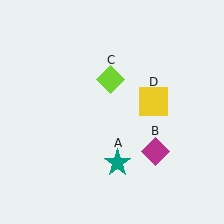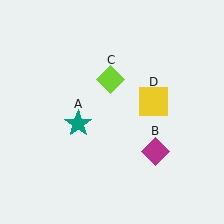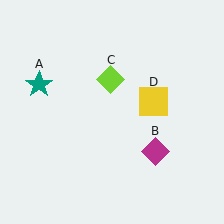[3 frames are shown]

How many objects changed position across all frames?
1 object changed position: teal star (object A).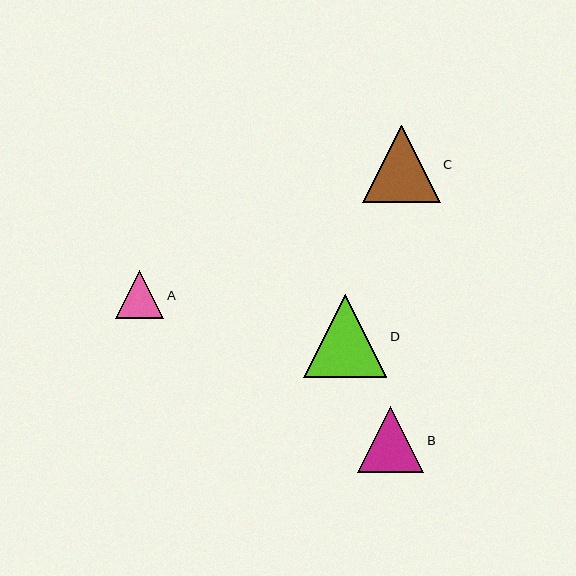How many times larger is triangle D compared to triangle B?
Triangle D is approximately 1.2 times the size of triangle B.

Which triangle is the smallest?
Triangle A is the smallest with a size of approximately 49 pixels.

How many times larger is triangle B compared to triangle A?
Triangle B is approximately 1.4 times the size of triangle A.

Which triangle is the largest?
Triangle D is the largest with a size of approximately 83 pixels.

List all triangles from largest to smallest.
From largest to smallest: D, C, B, A.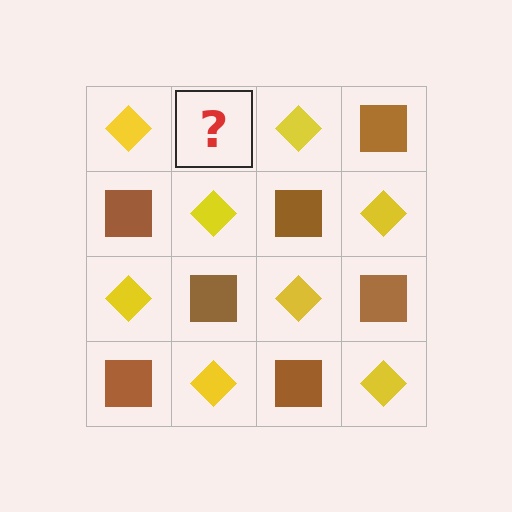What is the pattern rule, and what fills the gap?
The rule is that it alternates yellow diamond and brown square in a checkerboard pattern. The gap should be filled with a brown square.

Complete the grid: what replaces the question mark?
The question mark should be replaced with a brown square.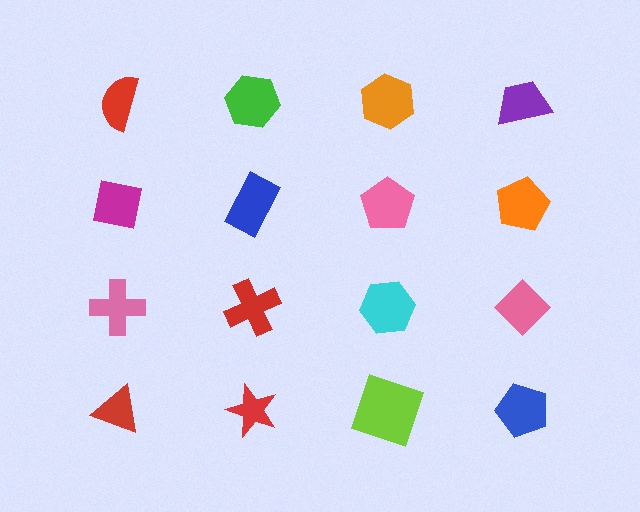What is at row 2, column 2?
A blue rectangle.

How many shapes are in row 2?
4 shapes.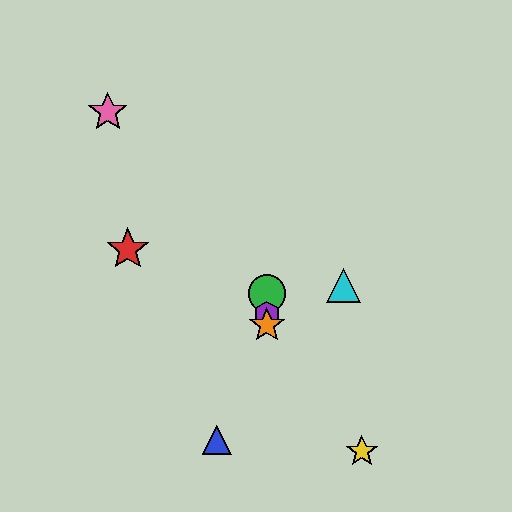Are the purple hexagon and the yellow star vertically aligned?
No, the purple hexagon is at x≈267 and the yellow star is at x≈362.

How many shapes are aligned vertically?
3 shapes (the green circle, the purple hexagon, the orange star) are aligned vertically.